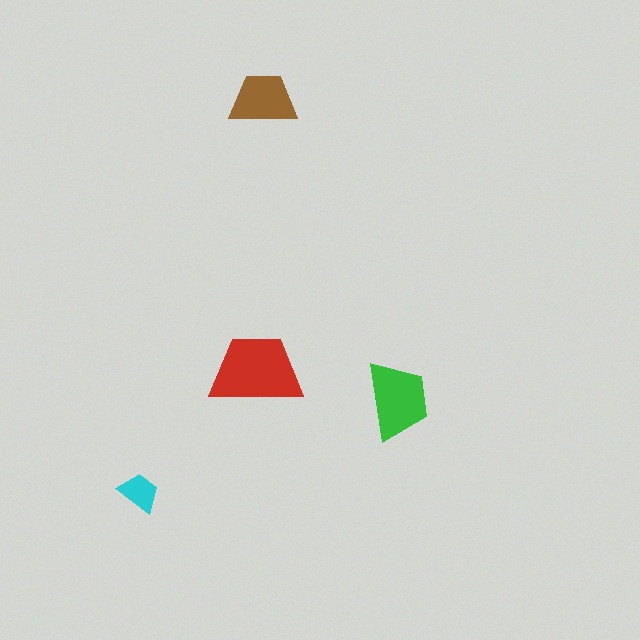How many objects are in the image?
There are 4 objects in the image.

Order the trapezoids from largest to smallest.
the red one, the green one, the brown one, the cyan one.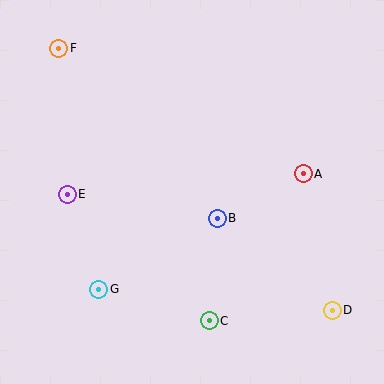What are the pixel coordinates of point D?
Point D is at (332, 310).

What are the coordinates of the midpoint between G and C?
The midpoint between G and C is at (154, 305).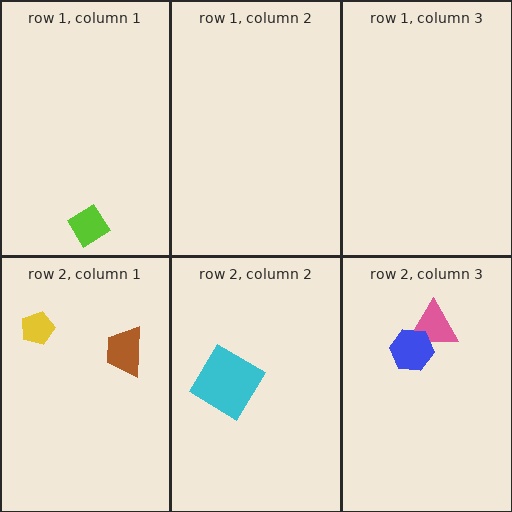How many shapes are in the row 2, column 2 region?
1.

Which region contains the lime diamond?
The row 1, column 1 region.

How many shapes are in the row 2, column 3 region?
2.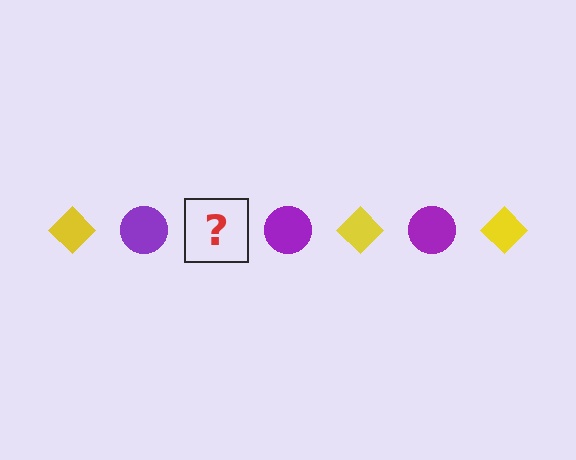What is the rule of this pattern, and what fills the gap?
The rule is that the pattern alternates between yellow diamond and purple circle. The gap should be filled with a yellow diamond.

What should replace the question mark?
The question mark should be replaced with a yellow diamond.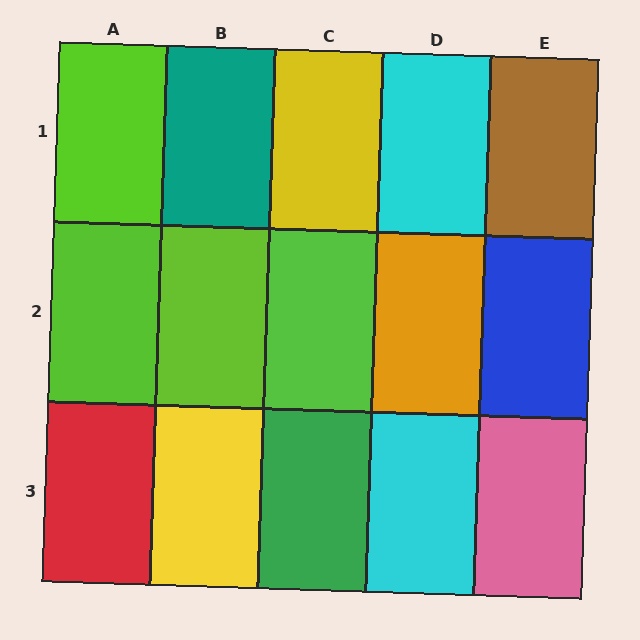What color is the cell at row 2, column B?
Lime.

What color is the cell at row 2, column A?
Lime.